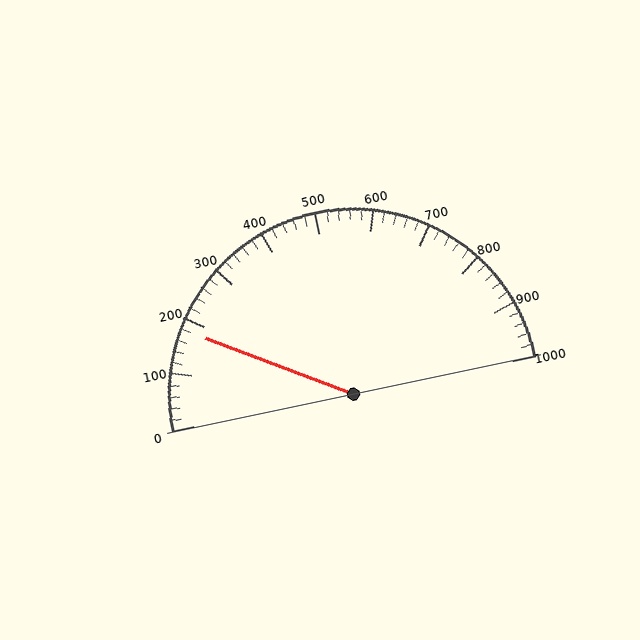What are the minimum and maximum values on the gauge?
The gauge ranges from 0 to 1000.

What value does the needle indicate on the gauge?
The needle indicates approximately 180.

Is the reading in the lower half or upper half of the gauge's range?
The reading is in the lower half of the range (0 to 1000).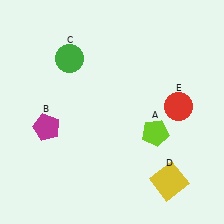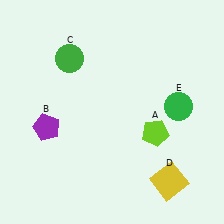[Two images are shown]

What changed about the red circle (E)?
In Image 1, E is red. In Image 2, it changed to green.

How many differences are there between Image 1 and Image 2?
There are 2 differences between the two images.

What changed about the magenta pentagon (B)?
In Image 1, B is magenta. In Image 2, it changed to purple.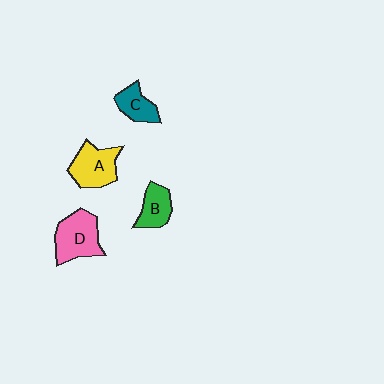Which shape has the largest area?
Shape D (pink).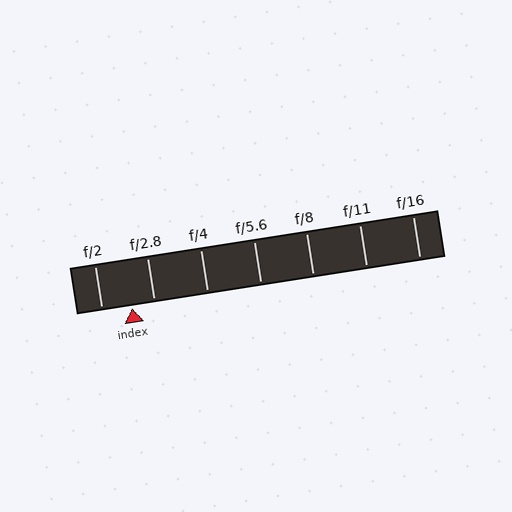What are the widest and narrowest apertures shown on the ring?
The widest aperture shown is f/2 and the narrowest is f/16.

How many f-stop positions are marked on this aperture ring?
There are 7 f-stop positions marked.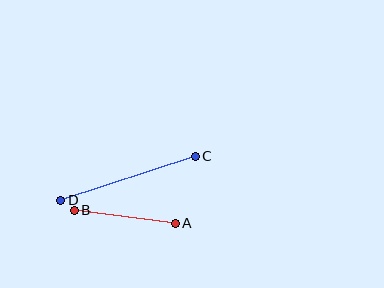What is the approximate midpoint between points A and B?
The midpoint is at approximately (125, 217) pixels.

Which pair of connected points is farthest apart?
Points C and D are farthest apart.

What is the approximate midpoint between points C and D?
The midpoint is at approximately (128, 178) pixels.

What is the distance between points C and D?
The distance is approximately 142 pixels.